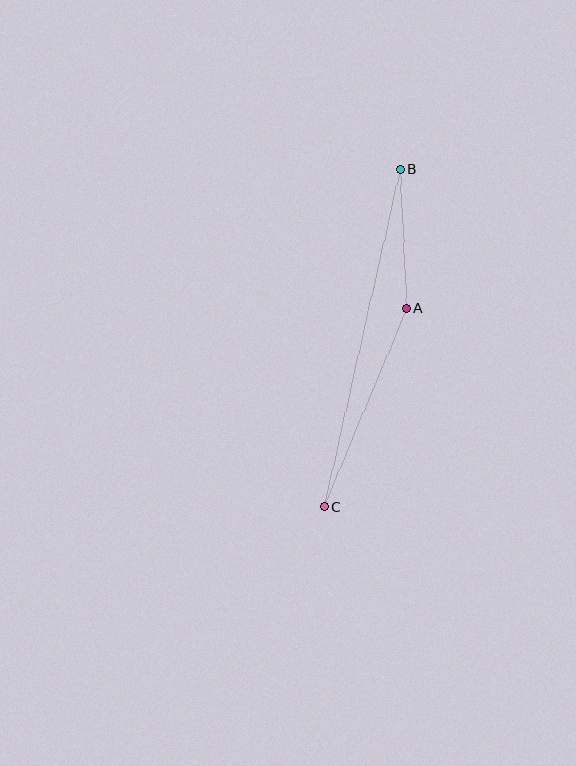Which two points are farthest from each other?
Points B and C are farthest from each other.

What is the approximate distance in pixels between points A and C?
The distance between A and C is approximately 215 pixels.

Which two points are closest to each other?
Points A and B are closest to each other.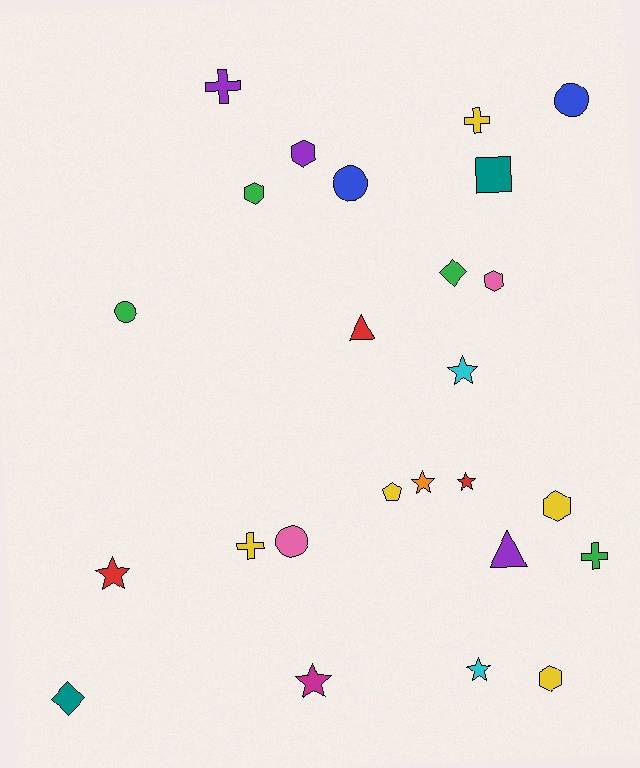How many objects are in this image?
There are 25 objects.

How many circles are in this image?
There are 4 circles.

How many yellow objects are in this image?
There are 5 yellow objects.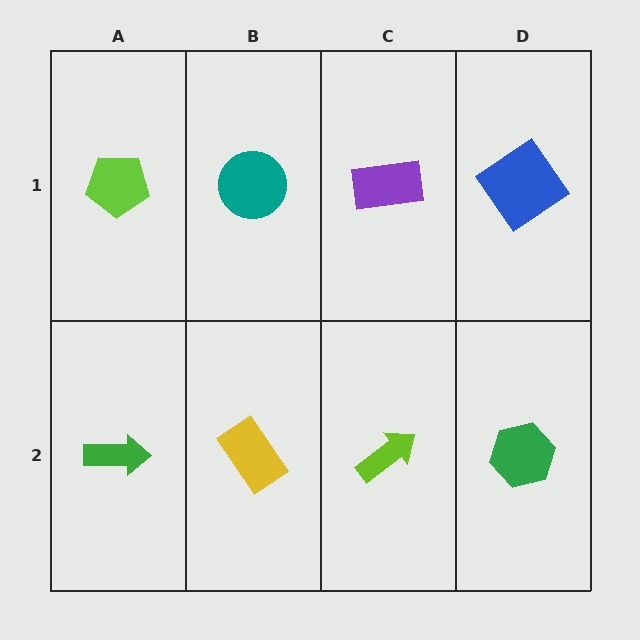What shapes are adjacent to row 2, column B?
A teal circle (row 1, column B), a green arrow (row 2, column A), a lime arrow (row 2, column C).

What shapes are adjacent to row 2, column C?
A purple rectangle (row 1, column C), a yellow rectangle (row 2, column B), a green hexagon (row 2, column D).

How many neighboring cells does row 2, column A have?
2.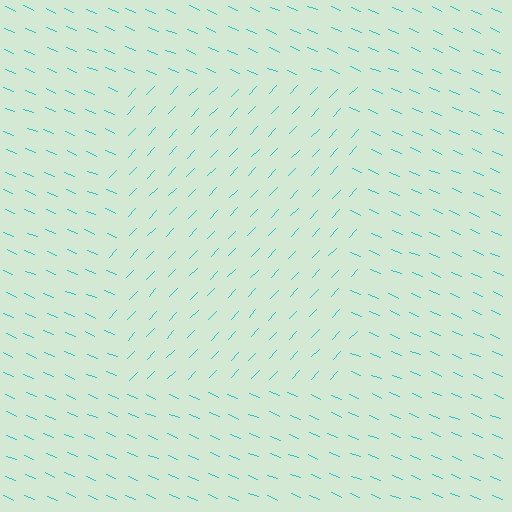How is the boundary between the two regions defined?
The boundary is defined purely by a change in line orientation (approximately 69 degrees difference). All lines are the same color and thickness.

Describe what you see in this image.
The image is filled with small cyan line segments. A rectangle region in the image has lines oriented differently from the surrounding lines, creating a visible texture boundary.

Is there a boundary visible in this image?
Yes, there is a texture boundary formed by a change in line orientation.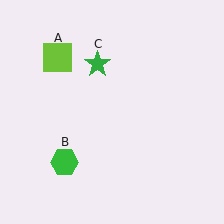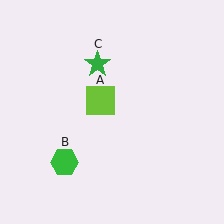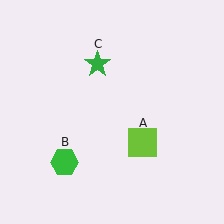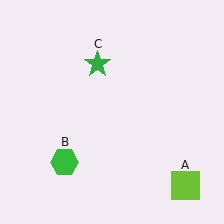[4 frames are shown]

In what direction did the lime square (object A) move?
The lime square (object A) moved down and to the right.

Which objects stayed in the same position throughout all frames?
Green hexagon (object B) and green star (object C) remained stationary.